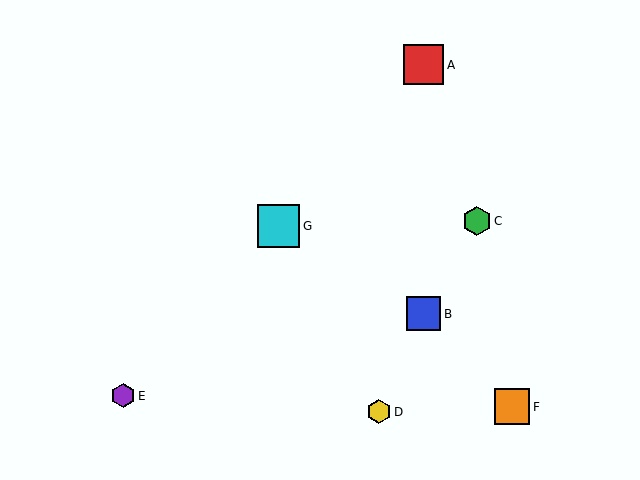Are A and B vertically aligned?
Yes, both are at x≈424.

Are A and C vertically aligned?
No, A is at x≈424 and C is at x≈477.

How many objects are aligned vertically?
2 objects (A, B) are aligned vertically.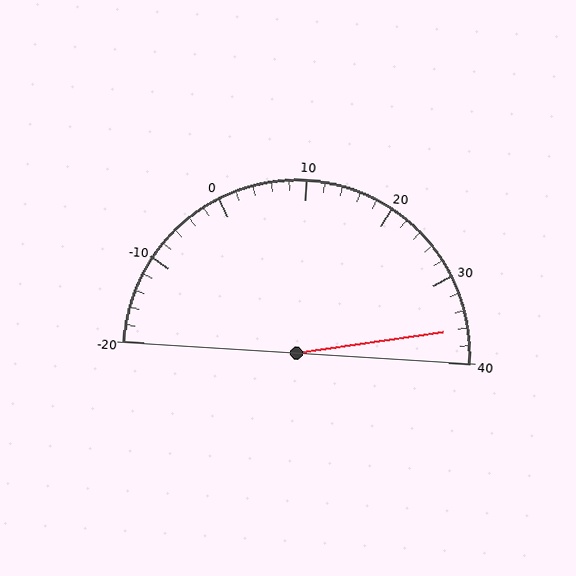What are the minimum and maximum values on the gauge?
The gauge ranges from -20 to 40.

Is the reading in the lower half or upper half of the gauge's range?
The reading is in the upper half of the range (-20 to 40).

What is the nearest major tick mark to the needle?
The nearest major tick mark is 40.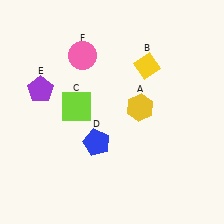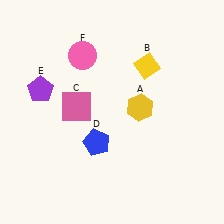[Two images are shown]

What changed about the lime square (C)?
In Image 1, C is lime. In Image 2, it changed to pink.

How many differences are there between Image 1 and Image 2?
There is 1 difference between the two images.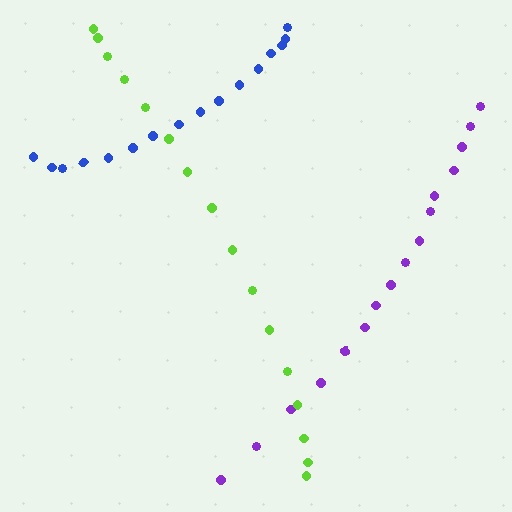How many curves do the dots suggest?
There are 3 distinct paths.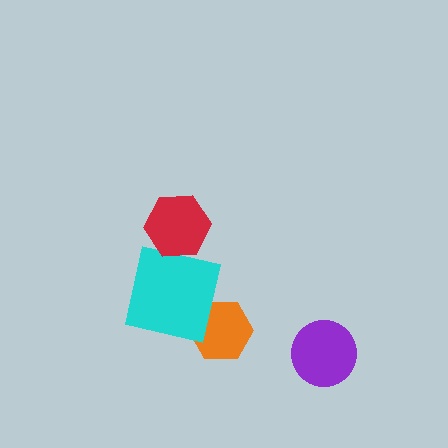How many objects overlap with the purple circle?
0 objects overlap with the purple circle.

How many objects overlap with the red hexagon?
0 objects overlap with the red hexagon.